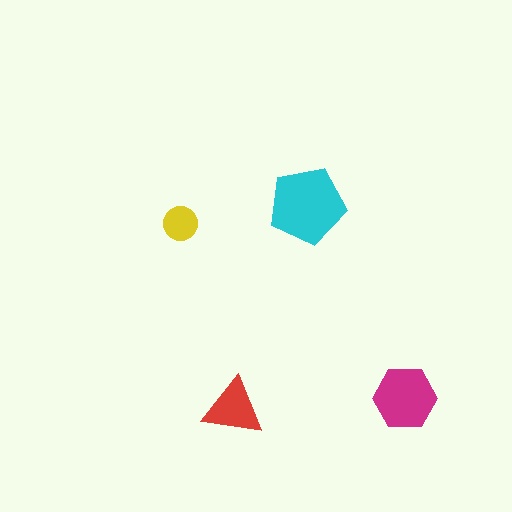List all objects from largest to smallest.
The cyan pentagon, the magenta hexagon, the red triangle, the yellow circle.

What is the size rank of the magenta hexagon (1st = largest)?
2nd.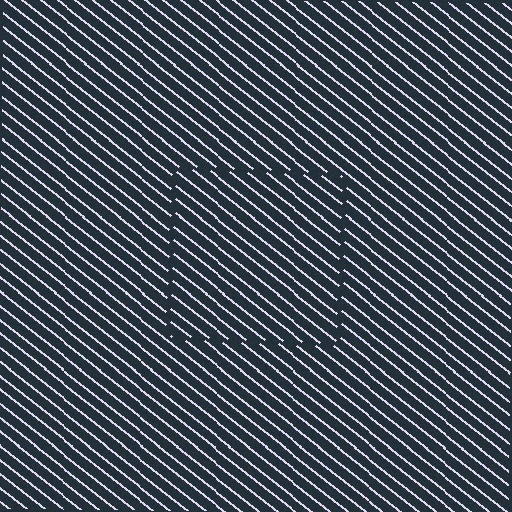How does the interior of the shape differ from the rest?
The interior of the shape contains the same grating, shifted by half a period — the contour is defined by the phase discontinuity where line-ends from the inner and outer gratings abut.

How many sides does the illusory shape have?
4 sides — the line-ends trace a square.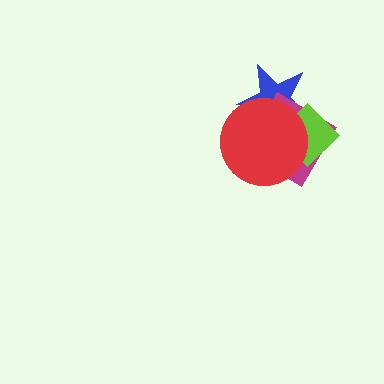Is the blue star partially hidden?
Yes, it is partially covered by another shape.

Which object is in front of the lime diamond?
The red circle is in front of the lime diamond.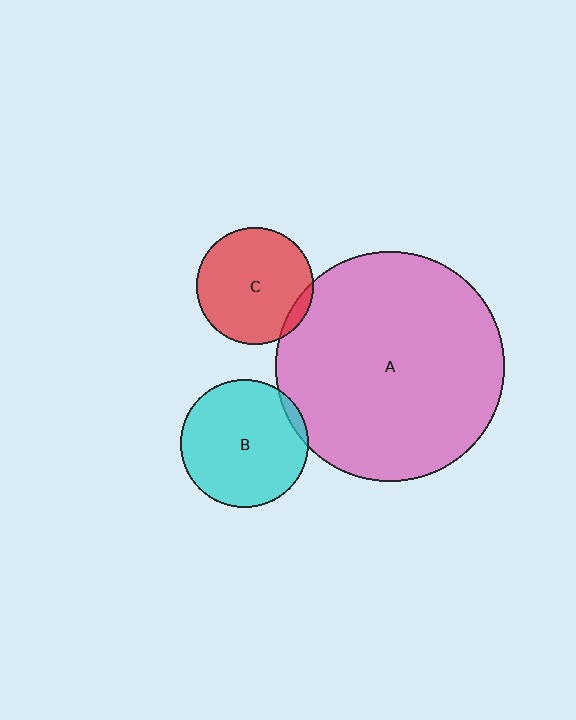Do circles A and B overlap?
Yes.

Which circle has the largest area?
Circle A (pink).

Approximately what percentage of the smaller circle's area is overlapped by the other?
Approximately 5%.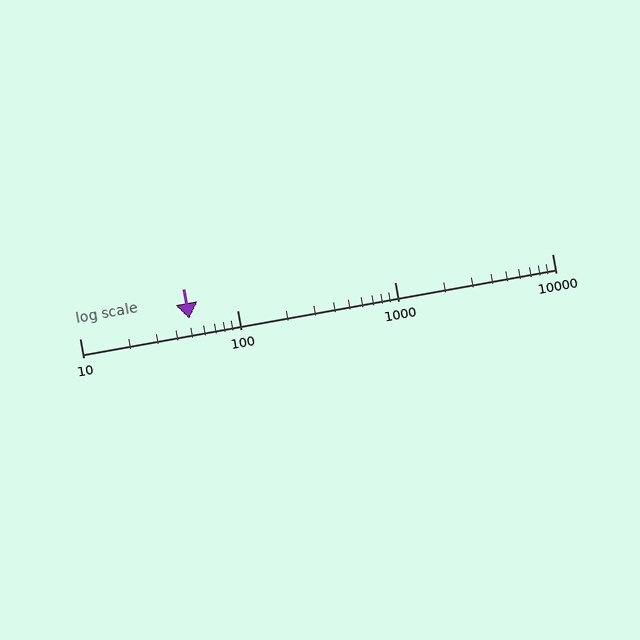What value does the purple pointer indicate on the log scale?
The pointer indicates approximately 50.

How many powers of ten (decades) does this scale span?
The scale spans 3 decades, from 10 to 10000.